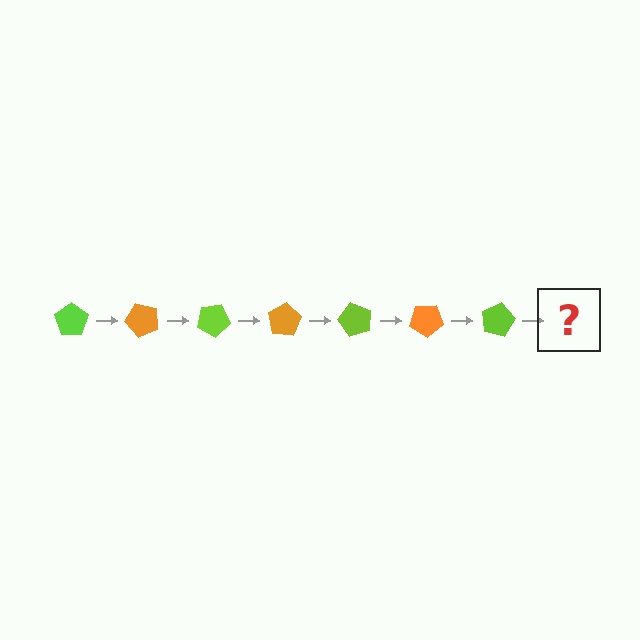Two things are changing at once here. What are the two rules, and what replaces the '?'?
The two rules are that it rotates 50 degrees each step and the color cycles through lime and orange. The '?' should be an orange pentagon, rotated 350 degrees from the start.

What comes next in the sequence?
The next element should be an orange pentagon, rotated 350 degrees from the start.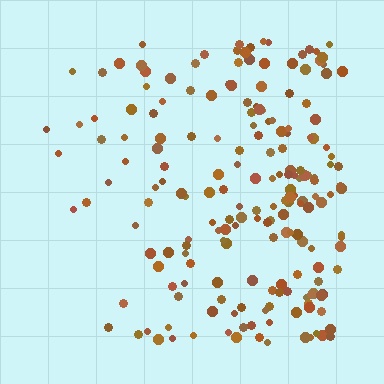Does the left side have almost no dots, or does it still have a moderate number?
Still a moderate number, just noticeably fewer than the right.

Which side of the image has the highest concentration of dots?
The right.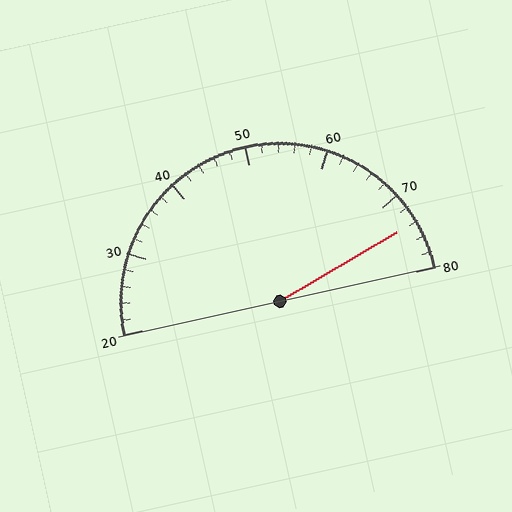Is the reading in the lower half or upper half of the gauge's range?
The reading is in the upper half of the range (20 to 80).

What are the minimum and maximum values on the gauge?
The gauge ranges from 20 to 80.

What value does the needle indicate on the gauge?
The needle indicates approximately 74.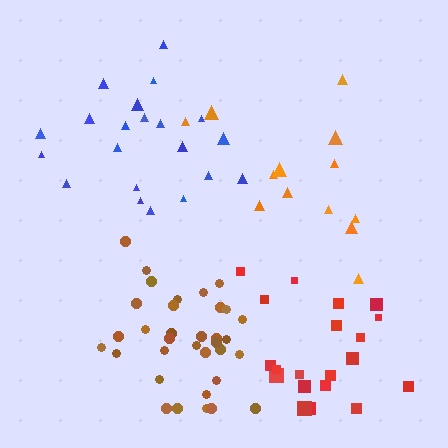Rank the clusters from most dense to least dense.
brown, red, blue, orange.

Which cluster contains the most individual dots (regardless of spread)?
Brown (34).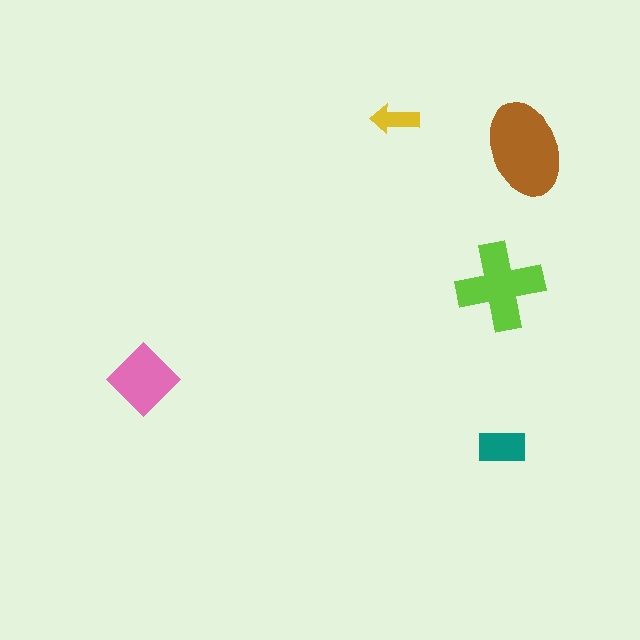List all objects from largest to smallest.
The brown ellipse, the lime cross, the pink diamond, the teal rectangle, the yellow arrow.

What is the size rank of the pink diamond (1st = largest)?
3rd.